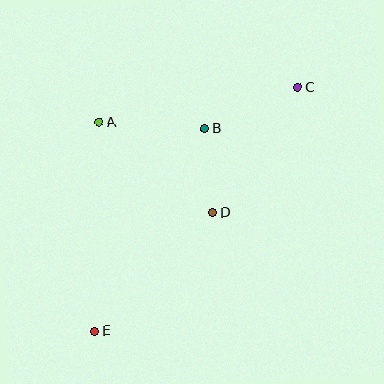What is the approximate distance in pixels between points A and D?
The distance between A and D is approximately 145 pixels.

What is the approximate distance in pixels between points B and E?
The distance between B and E is approximately 231 pixels.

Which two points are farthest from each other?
Points C and E are farthest from each other.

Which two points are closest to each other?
Points B and D are closest to each other.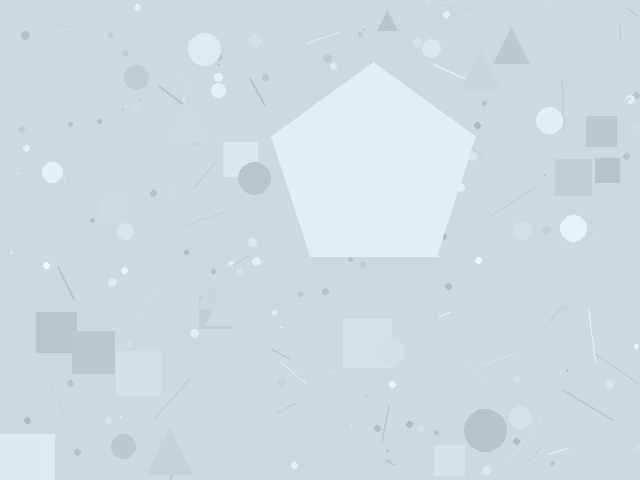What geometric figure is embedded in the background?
A pentagon is embedded in the background.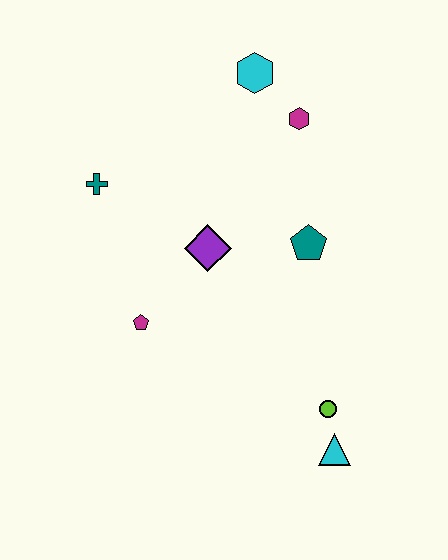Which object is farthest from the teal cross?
The cyan triangle is farthest from the teal cross.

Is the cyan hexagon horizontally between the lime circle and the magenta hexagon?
No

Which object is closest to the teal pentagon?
The purple diamond is closest to the teal pentagon.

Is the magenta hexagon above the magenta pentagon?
Yes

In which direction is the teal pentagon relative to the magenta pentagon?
The teal pentagon is to the right of the magenta pentagon.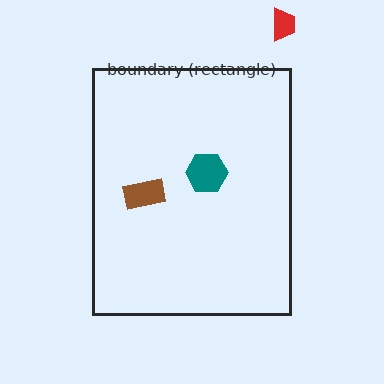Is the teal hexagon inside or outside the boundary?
Inside.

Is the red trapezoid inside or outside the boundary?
Outside.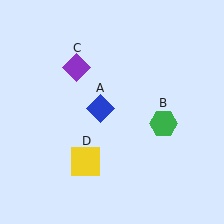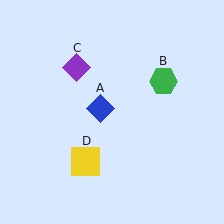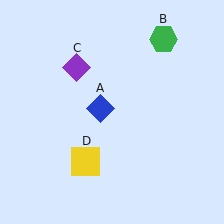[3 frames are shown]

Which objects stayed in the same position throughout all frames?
Blue diamond (object A) and purple diamond (object C) and yellow square (object D) remained stationary.